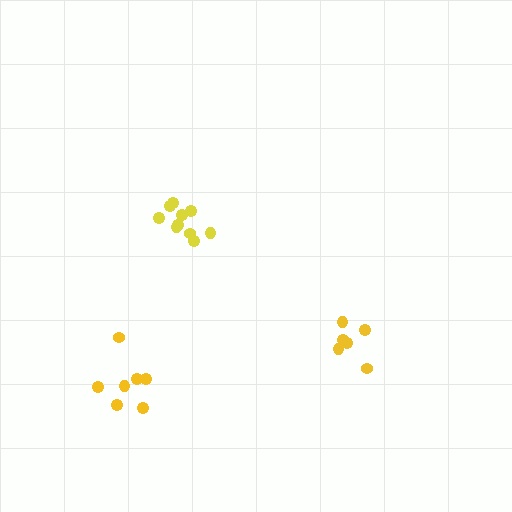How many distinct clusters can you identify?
There are 3 distinct clusters.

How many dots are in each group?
Group 1: 10 dots, Group 2: 6 dots, Group 3: 7 dots (23 total).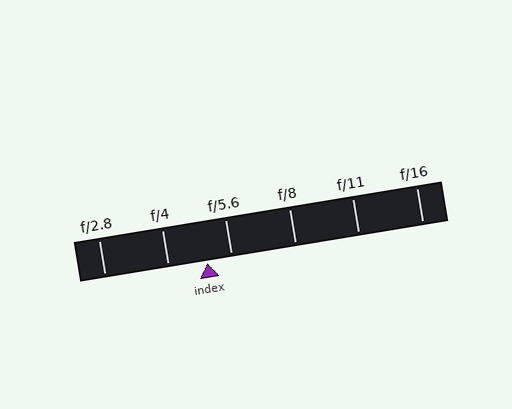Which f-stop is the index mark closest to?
The index mark is closest to f/5.6.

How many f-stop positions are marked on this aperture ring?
There are 6 f-stop positions marked.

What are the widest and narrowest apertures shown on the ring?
The widest aperture shown is f/2.8 and the narrowest is f/16.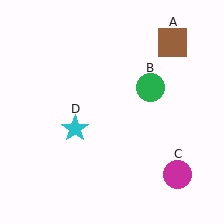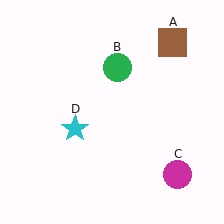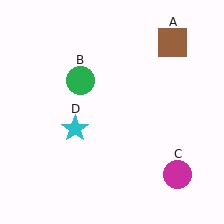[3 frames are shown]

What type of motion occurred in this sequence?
The green circle (object B) rotated counterclockwise around the center of the scene.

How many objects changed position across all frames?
1 object changed position: green circle (object B).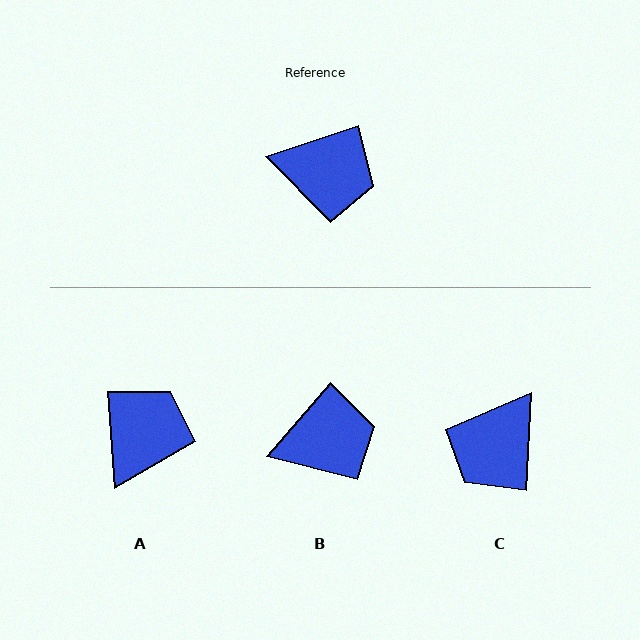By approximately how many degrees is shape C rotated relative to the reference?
Approximately 111 degrees clockwise.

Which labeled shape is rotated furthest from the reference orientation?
C, about 111 degrees away.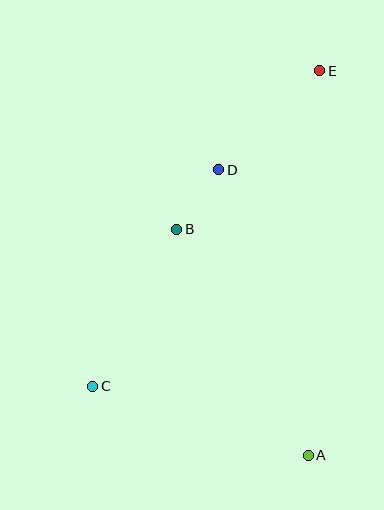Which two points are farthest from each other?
Points C and E are farthest from each other.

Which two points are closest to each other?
Points B and D are closest to each other.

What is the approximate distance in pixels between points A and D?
The distance between A and D is approximately 299 pixels.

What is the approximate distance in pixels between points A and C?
The distance between A and C is approximately 226 pixels.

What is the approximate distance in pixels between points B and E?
The distance between B and E is approximately 214 pixels.